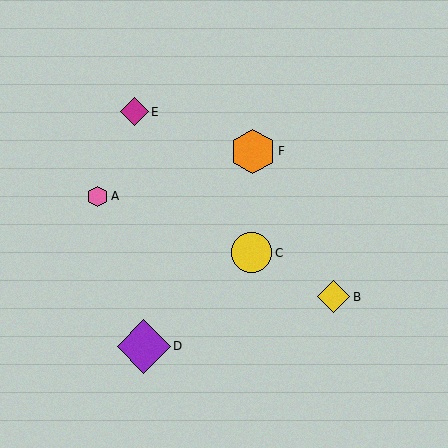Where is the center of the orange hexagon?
The center of the orange hexagon is at (253, 151).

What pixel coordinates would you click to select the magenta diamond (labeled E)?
Click at (134, 112) to select the magenta diamond E.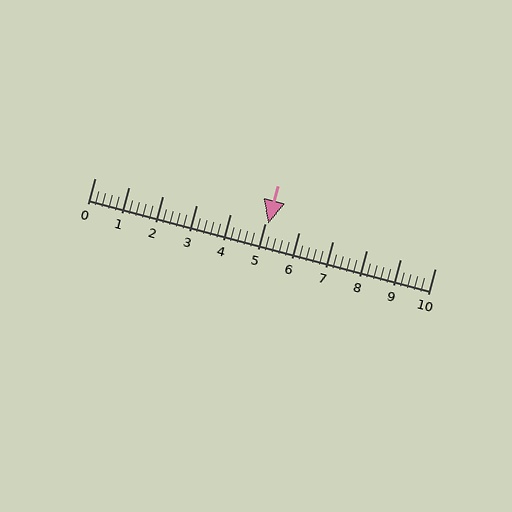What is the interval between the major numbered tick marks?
The major tick marks are spaced 1 units apart.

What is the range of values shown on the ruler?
The ruler shows values from 0 to 10.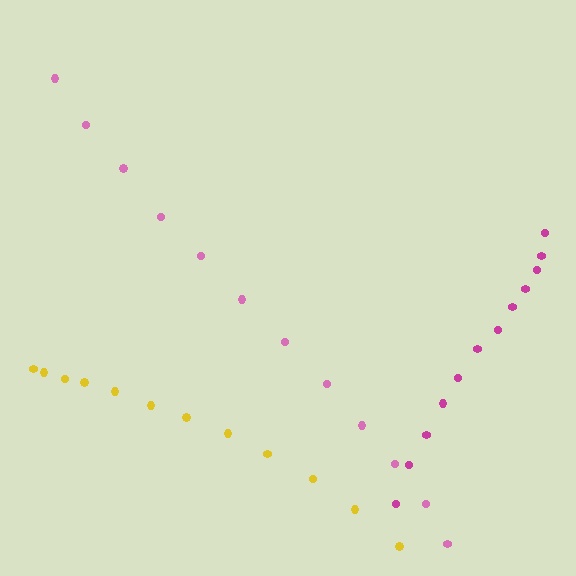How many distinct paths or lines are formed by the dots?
There are 3 distinct paths.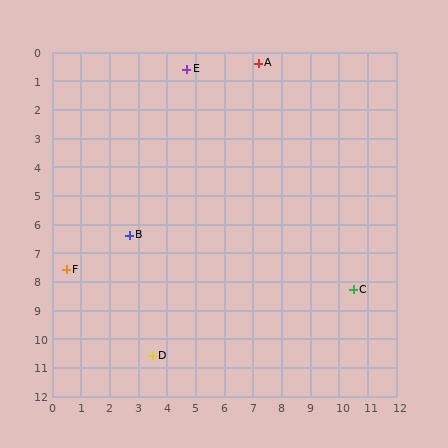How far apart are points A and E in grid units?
Points A and E are about 2.5 grid units apart.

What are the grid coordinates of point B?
Point B is at approximately (2.7, 6.4).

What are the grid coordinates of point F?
Point F is at approximately (0.5, 7.6).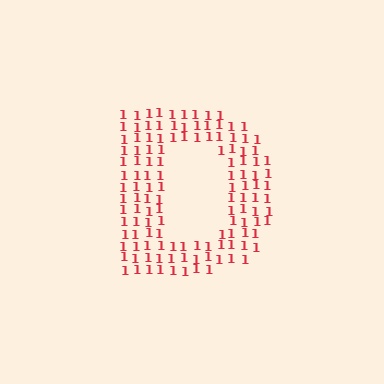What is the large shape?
The large shape is the letter D.